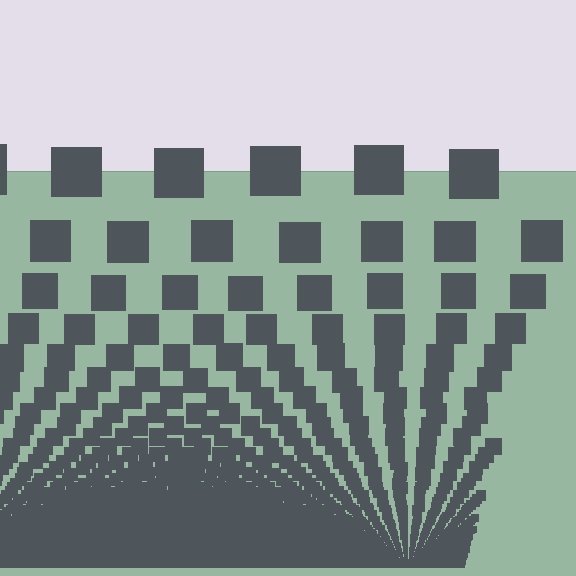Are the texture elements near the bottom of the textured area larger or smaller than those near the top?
Smaller. The gradient is inverted — elements near the bottom are smaller and denser.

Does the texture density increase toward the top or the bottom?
Density increases toward the bottom.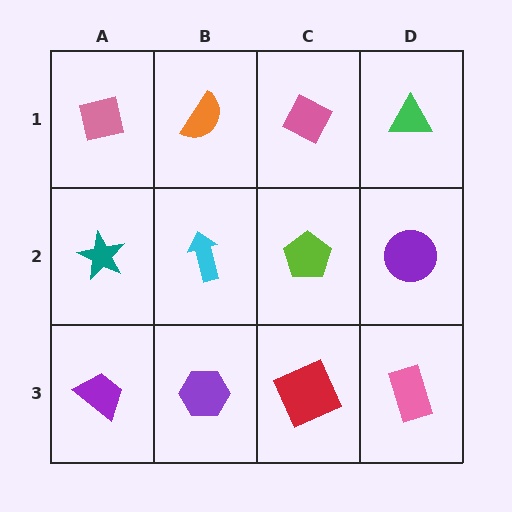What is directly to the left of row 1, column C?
An orange semicircle.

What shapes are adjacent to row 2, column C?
A pink diamond (row 1, column C), a red square (row 3, column C), a cyan arrow (row 2, column B), a purple circle (row 2, column D).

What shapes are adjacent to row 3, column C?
A lime pentagon (row 2, column C), a purple hexagon (row 3, column B), a pink rectangle (row 3, column D).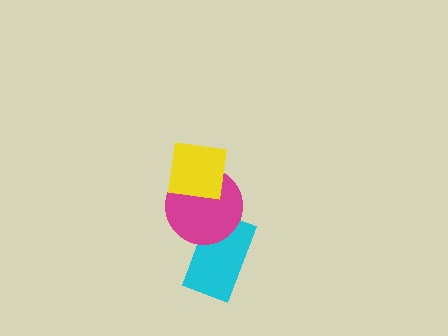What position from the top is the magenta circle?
The magenta circle is 2nd from the top.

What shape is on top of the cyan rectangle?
The magenta circle is on top of the cyan rectangle.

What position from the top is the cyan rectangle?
The cyan rectangle is 3rd from the top.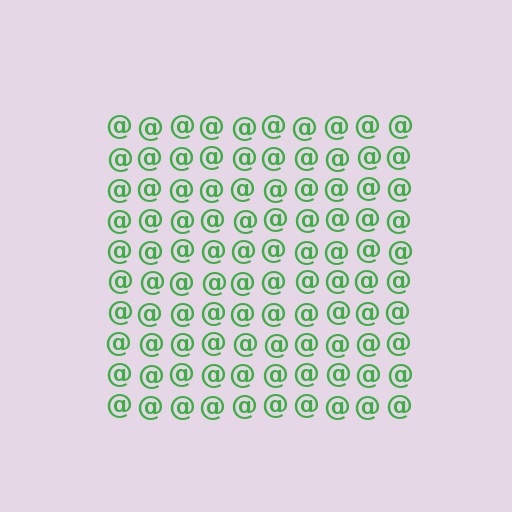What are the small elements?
The small elements are at signs.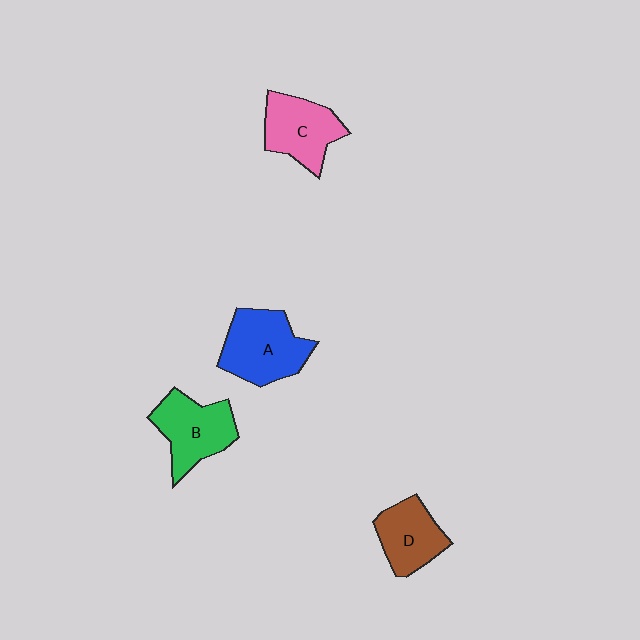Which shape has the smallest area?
Shape D (brown).